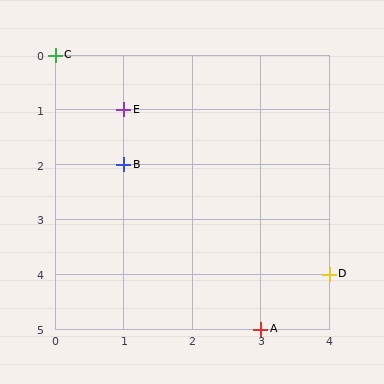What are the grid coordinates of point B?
Point B is at grid coordinates (1, 2).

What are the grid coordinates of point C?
Point C is at grid coordinates (0, 0).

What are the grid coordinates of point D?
Point D is at grid coordinates (4, 4).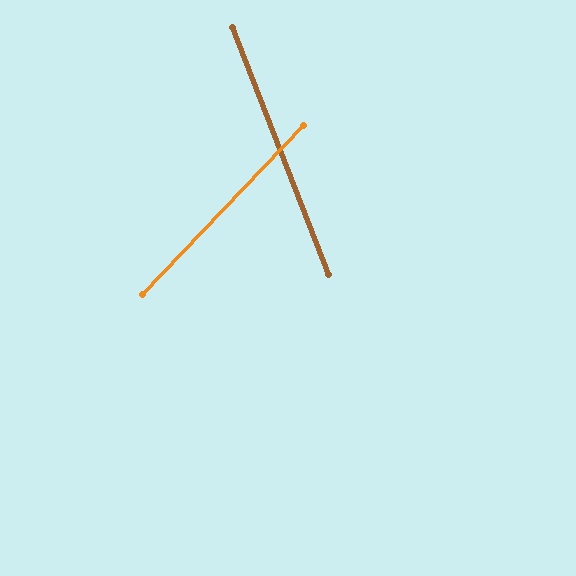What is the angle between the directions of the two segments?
Approximately 65 degrees.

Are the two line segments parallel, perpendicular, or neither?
Neither parallel nor perpendicular — they differ by about 65°.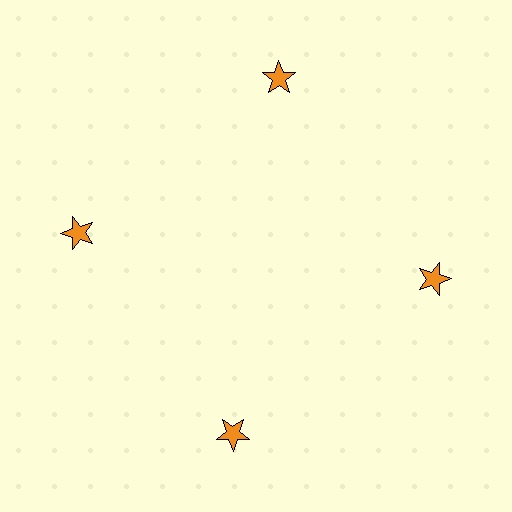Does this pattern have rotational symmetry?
Yes, this pattern has 4-fold rotational symmetry. It looks the same after rotating 90 degrees around the center.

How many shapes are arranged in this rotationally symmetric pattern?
There are 4 shapes, arranged in 4 groups of 1.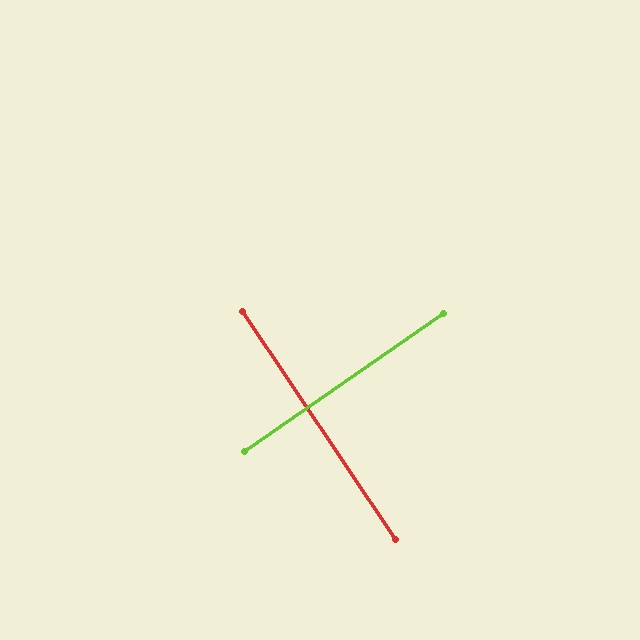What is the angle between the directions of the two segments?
Approximately 89 degrees.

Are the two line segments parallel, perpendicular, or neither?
Perpendicular — they meet at approximately 89°.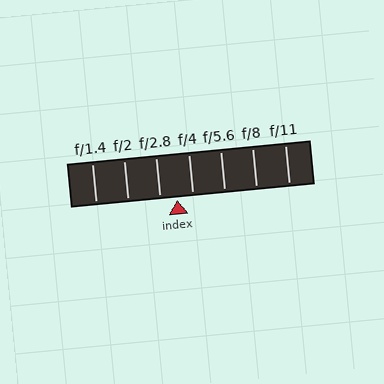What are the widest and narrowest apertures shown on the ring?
The widest aperture shown is f/1.4 and the narrowest is f/11.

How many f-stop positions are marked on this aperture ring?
There are 7 f-stop positions marked.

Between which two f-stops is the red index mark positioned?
The index mark is between f/2.8 and f/4.